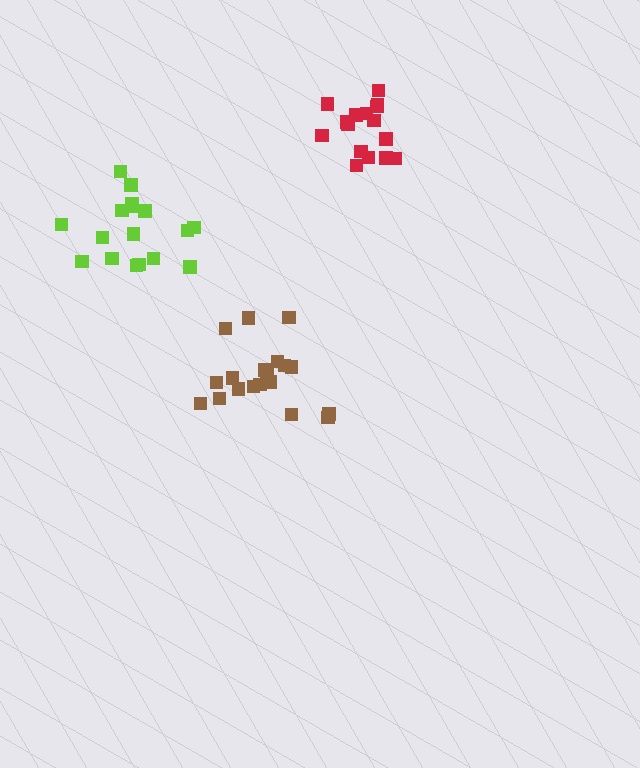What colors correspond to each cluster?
The clusters are colored: brown, lime, red.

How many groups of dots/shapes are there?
There are 3 groups.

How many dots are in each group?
Group 1: 20 dots, Group 2: 17 dots, Group 3: 16 dots (53 total).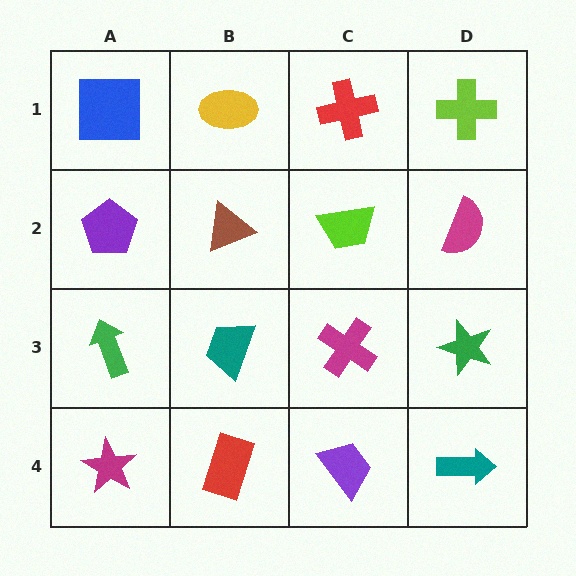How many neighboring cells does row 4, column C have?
3.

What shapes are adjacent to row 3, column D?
A magenta semicircle (row 2, column D), a teal arrow (row 4, column D), a magenta cross (row 3, column C).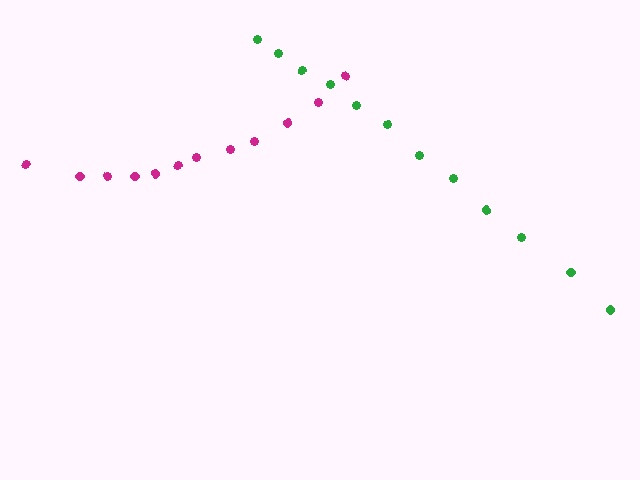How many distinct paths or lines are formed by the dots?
There are 2 distinct paths.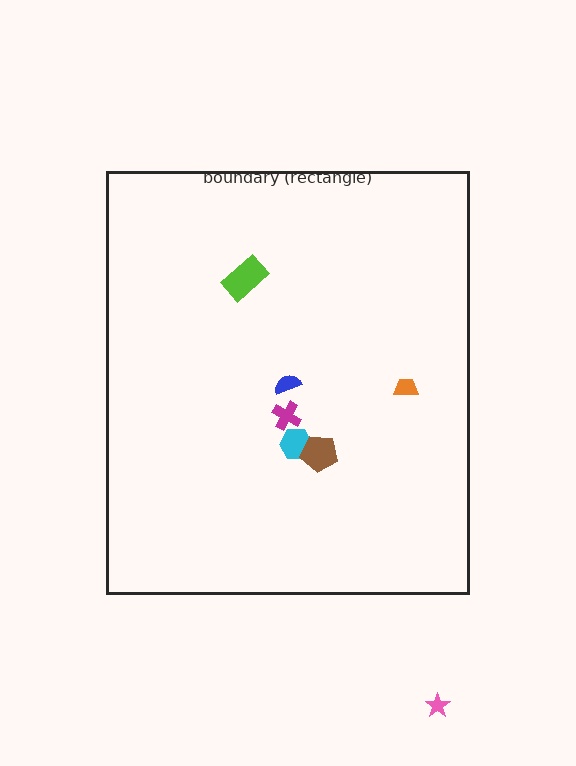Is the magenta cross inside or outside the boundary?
Inside.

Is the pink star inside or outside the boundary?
Outside.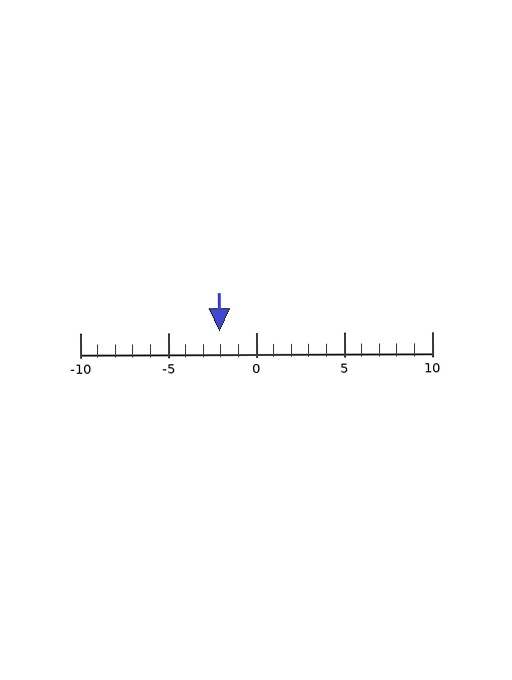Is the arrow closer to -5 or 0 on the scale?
The arrow is closer to 0.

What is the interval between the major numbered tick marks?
The major tick marks are spaced 5 units apart.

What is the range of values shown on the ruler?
The ruler shows values from -10 to 10.